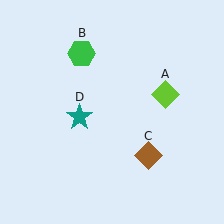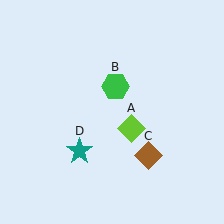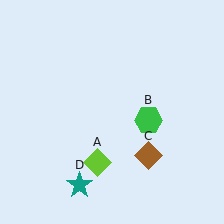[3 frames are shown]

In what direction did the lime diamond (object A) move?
The lime diamond (object A) moved down and to the left.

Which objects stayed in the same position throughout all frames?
Brown diamond (object C) remained stationary.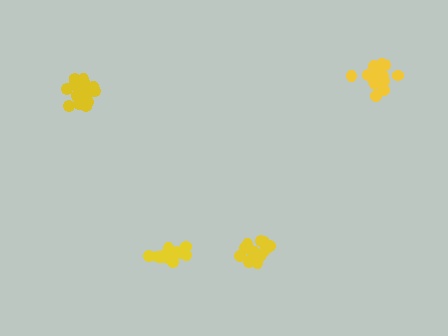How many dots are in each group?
Group 1: 16 dots, Group 2: 19 dots, Group 3: 18 dots, Group 4: 15 dots (68 total).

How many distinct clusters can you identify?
There are 4 distinct clusters.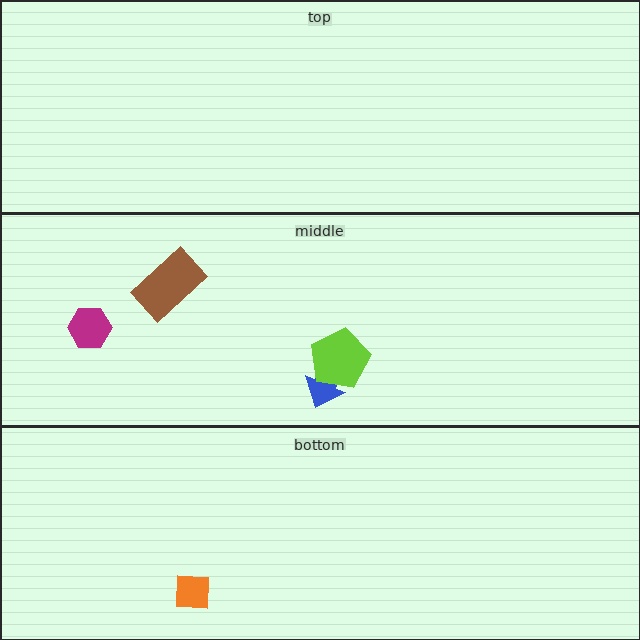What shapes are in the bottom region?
The orange square.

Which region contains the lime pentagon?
The middle region.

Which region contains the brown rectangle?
The middle region.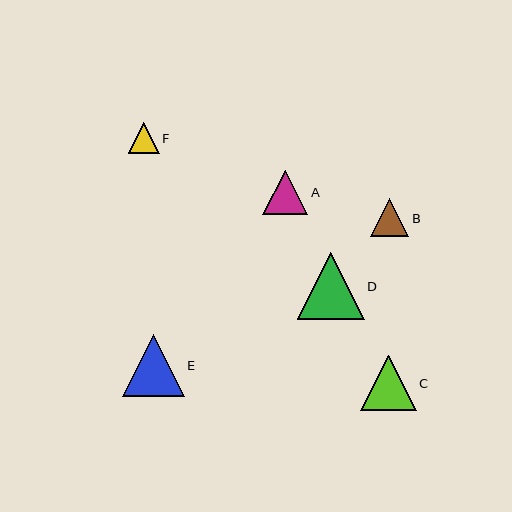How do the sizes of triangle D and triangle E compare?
Triangle D and triangle E are approximately the same size.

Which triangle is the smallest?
Triangle F is the smallest with a size of approximately 31 pixels.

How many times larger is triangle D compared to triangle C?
Triangle D is approximately 1.2 times the size of triangle C.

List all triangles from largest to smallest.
From largest to smallest: D, E, C, A, B, F.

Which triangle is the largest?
Triangle D is the largest with a size of approximately 67 pixels.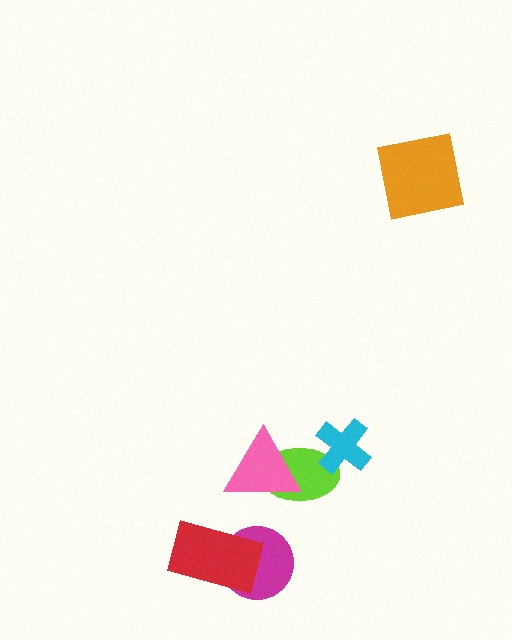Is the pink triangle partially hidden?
No, no other shape covers it.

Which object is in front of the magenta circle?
The red rectangle is in front of the magenta circle.